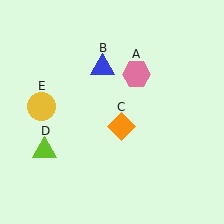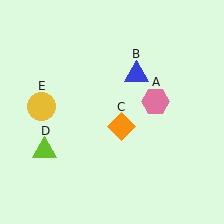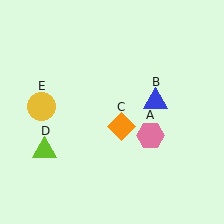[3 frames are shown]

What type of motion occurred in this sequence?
The pink hexagon (object A), blue triangle (object B) rotated clockwise around the center of the scene.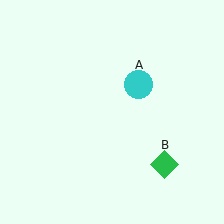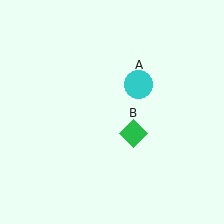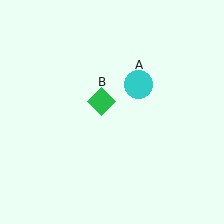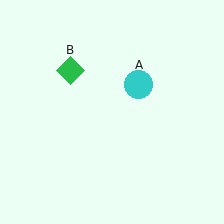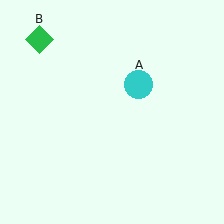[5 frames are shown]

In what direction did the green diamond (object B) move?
The green diamond (object B) moved up and to the left.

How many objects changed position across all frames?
1 object changed position: green diamond (object B).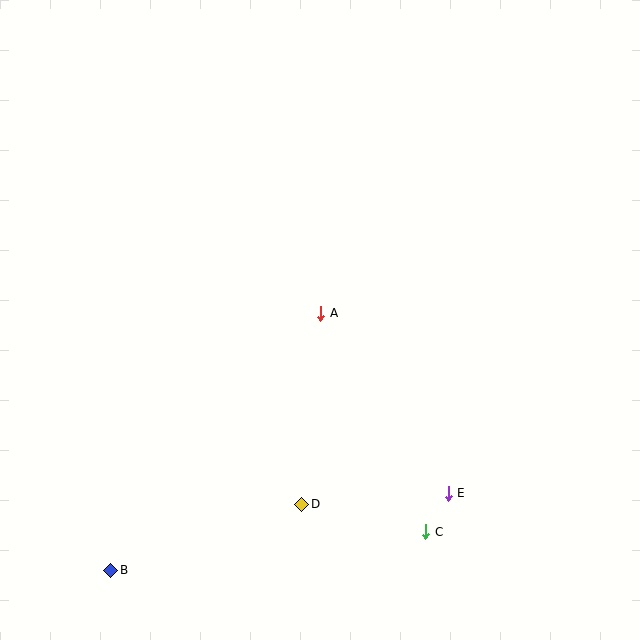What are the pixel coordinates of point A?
Point A is at (321, 313).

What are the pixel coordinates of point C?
Point C is at (426, 532).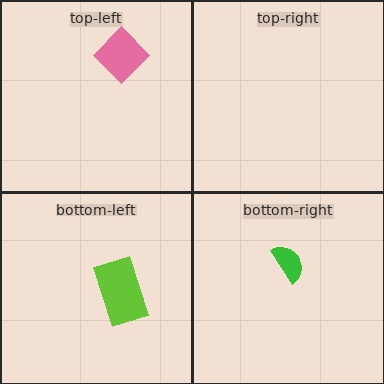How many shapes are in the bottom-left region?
1.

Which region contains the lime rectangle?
The bottom-left region.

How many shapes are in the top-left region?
1.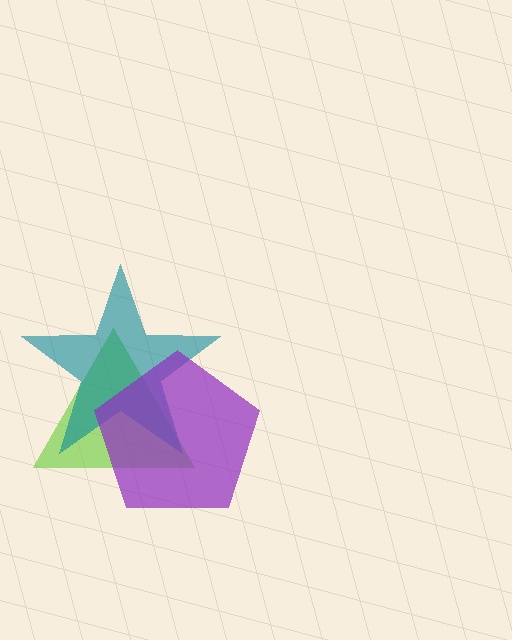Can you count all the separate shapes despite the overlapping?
Yes, there are 3 separate shapes.